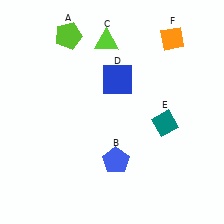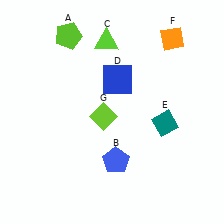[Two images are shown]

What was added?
A lime diamond (G) was added in Image 2.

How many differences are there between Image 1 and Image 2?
There is 1 difference between the two images.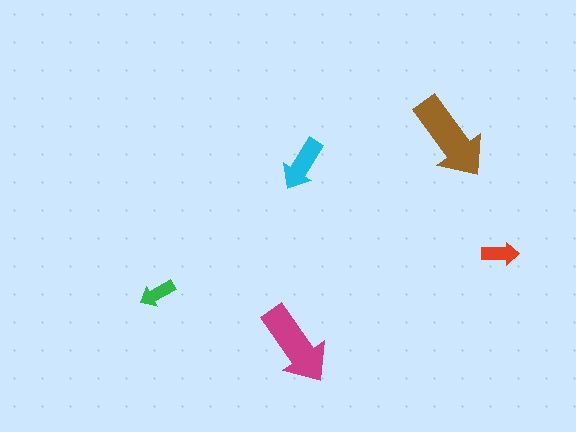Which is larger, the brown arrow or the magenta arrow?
The brown one.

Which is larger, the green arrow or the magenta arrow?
The magenta one.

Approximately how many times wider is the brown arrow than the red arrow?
About 2.5 times wider.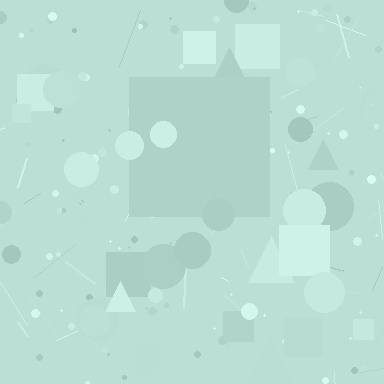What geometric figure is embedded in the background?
A square is embedded in the background.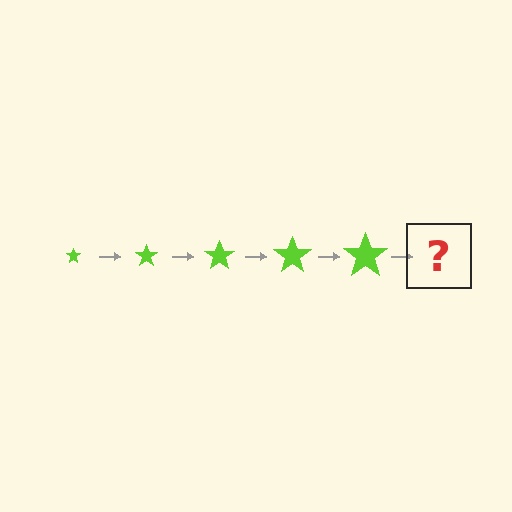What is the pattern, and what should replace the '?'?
The pattern is that the star gets progressively larger each step. The '?' should be a lime star, larger than the previous one.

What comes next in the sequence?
The next element should be a lime star, larger than the previous one.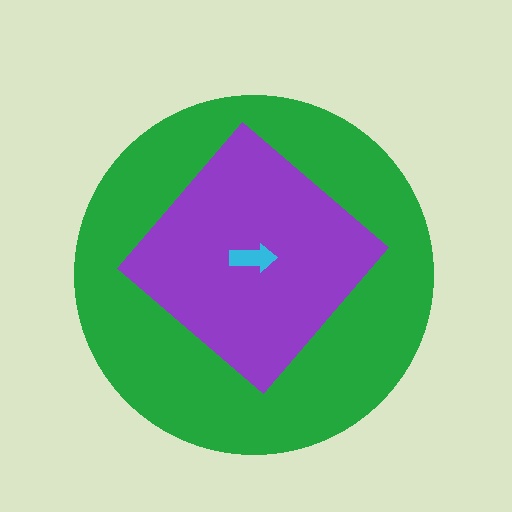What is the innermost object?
The cyan arrow.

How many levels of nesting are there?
3.